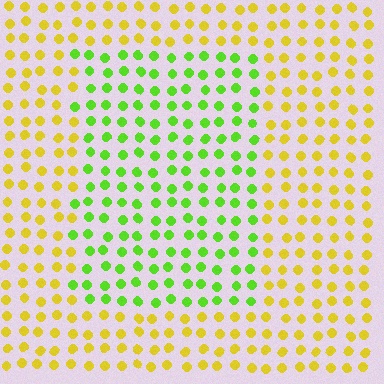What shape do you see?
I see a rectangle.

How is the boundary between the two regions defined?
The boundary is defined purely by a slight shift in hue (about 50 degrees). Spacing, size, and orientation are identical on both sides.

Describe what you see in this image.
The image is filled with small yellow elements in a uniform arrangement. A rectangle-shaped region is visible where the elements are tinted to a slightly different hue, forming a subtle color boundary.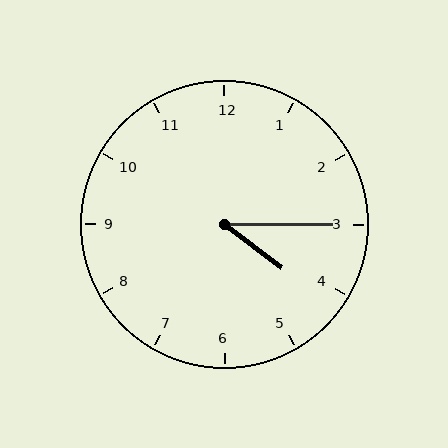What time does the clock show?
4:15.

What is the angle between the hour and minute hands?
Approximately 38 degrees.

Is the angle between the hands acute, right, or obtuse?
It is acute.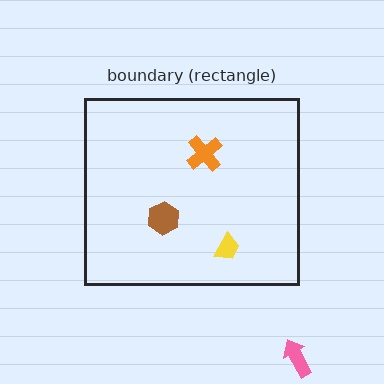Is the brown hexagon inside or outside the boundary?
Inside.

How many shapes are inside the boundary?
3 inside, 1 outside.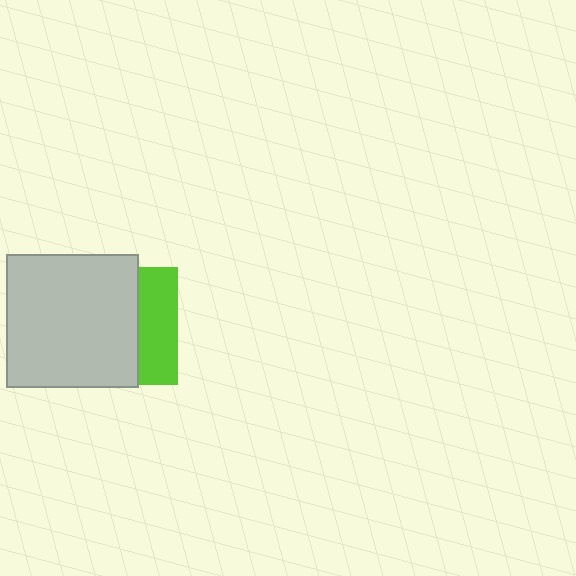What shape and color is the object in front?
The object in front is a light gray square.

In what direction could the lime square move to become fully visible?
The lime square could move right. That would shift it out from behind the light gray square entirely.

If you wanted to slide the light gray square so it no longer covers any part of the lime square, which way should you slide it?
Slide it left — that is the most direct way to separate the two shapes.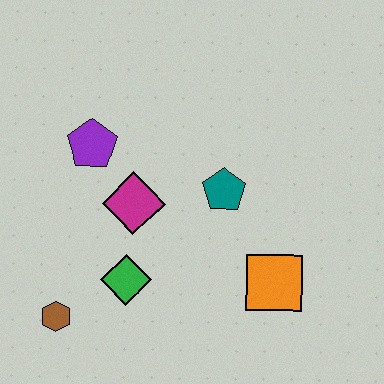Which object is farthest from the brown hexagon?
The orange square is farthest from the brown hexagon.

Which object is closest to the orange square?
The teal pentagon is closest to the orange square.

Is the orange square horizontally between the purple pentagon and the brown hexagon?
No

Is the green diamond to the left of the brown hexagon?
No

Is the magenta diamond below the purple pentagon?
Yes